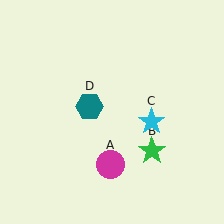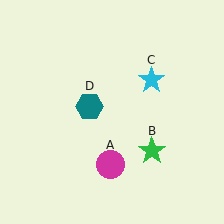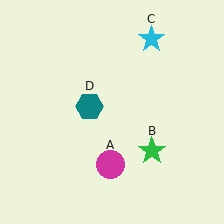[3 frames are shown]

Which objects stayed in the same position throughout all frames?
Magenta circle (object A) and green star (object B) and teal hexagon (object D) remained stationary.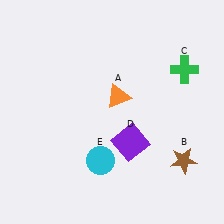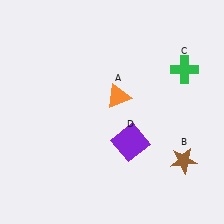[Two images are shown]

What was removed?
The cyan circle (E) was removed in Image 2.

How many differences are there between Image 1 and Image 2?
There is 1 difference between the two images.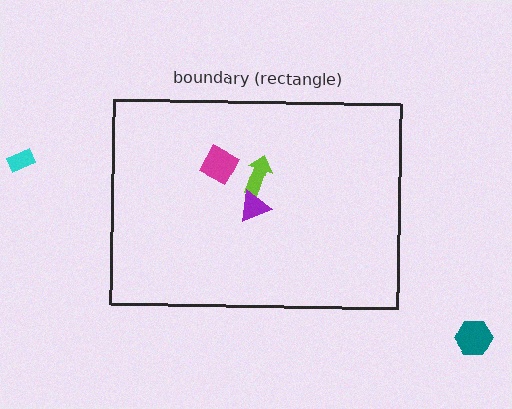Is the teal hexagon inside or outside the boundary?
Outside.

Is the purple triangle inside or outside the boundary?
Inside.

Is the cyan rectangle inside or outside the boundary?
Outside.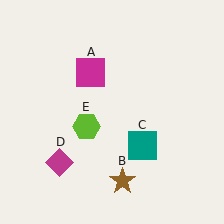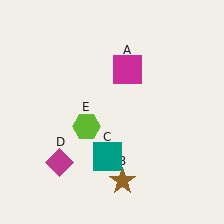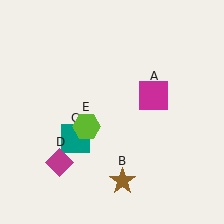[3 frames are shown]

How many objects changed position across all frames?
2 objects changed position: magenta square (object A), teal square (object C).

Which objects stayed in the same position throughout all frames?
Brown star (object B) and magenta diamond (object D) and lime hexagon (object E) remained stationary.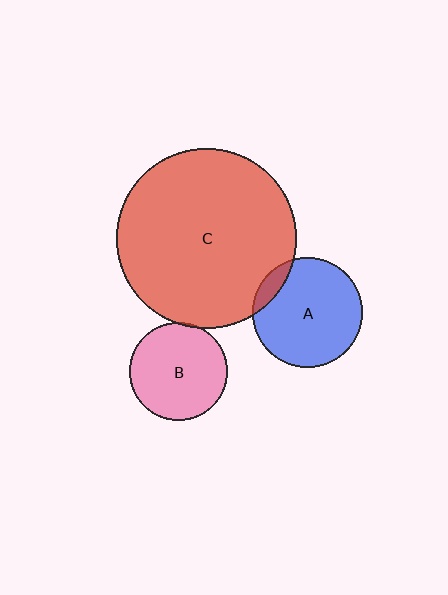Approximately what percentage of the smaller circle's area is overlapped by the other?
Approximately 5%.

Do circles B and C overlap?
Yes.